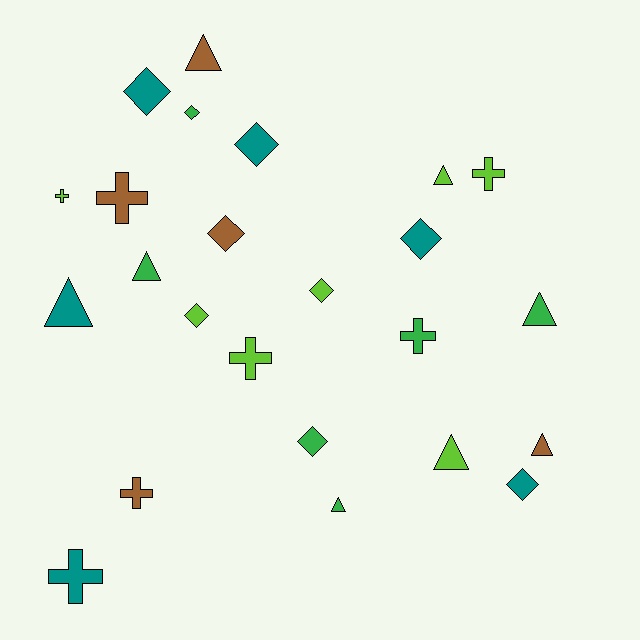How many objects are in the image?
There are 24 objects.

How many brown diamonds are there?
There is 1 brown diamond.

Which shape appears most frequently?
Diamond, with 9 objects.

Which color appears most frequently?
Lime, with 7 objects.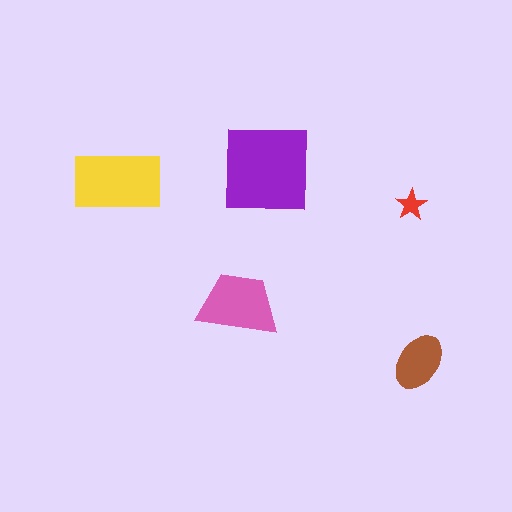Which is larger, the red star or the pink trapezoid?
The pink trapezoid.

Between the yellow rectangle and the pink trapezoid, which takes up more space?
The yellow rectangle.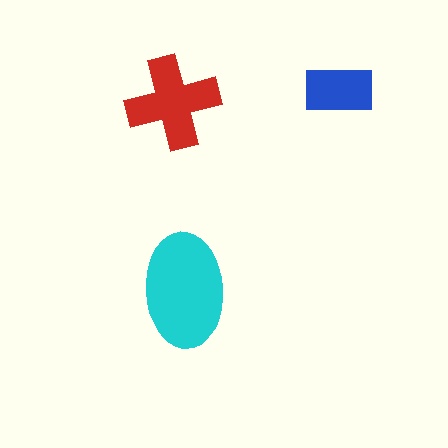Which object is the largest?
The cyan ellipse.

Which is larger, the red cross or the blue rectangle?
The red cross.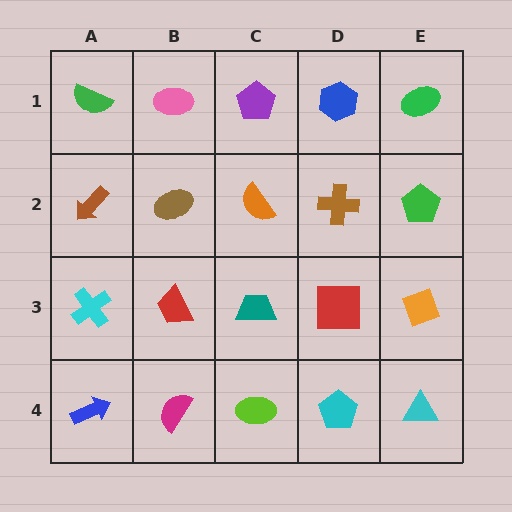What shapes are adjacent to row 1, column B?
A brown ellipse (row 2, column B), a green semicircle (row 1, column A), a purple pentagon (row 1, column C).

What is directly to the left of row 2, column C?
A brown ellipse.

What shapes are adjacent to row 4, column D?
A red square (row 3, column D), a lime ellipse (row 4, column C), a cyan triangle (row 4, column E).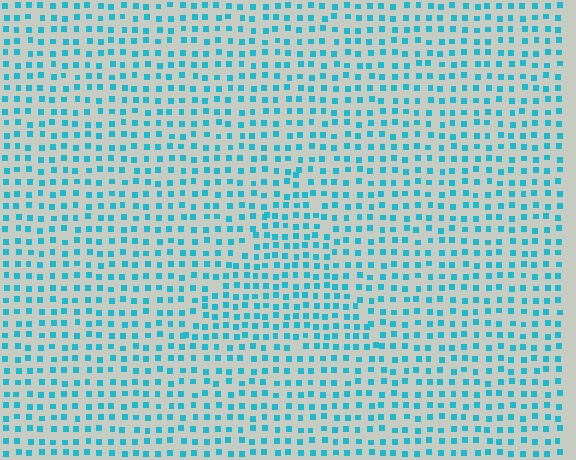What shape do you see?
I see a triangle.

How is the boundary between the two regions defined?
The boundary is defined by a change in element density (approximately 1.4x ratio). All elements are the same color, size, and shape.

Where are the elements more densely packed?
The elements are more densely packed inside the triangle boundary.